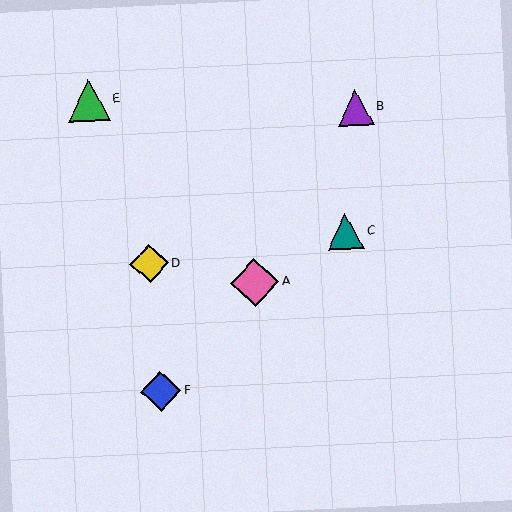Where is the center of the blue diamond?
The center of the blue diamond is at (161, 391).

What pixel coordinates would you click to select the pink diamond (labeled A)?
Click at (255, 282) to select the pink diamond A.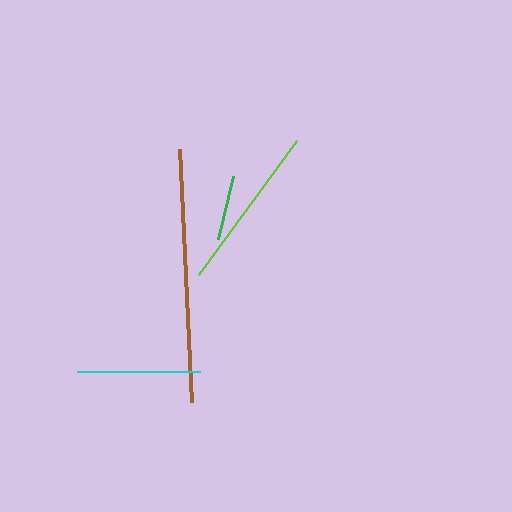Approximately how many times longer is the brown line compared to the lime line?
The brown line is approximately 1.5 times the length of the lime line.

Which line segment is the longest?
The brown line is the longest at approximately 254 pixels.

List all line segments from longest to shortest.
From longest to shortest: brown, lime, cyan, green.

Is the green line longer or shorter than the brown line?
The brown line is longer than the green line.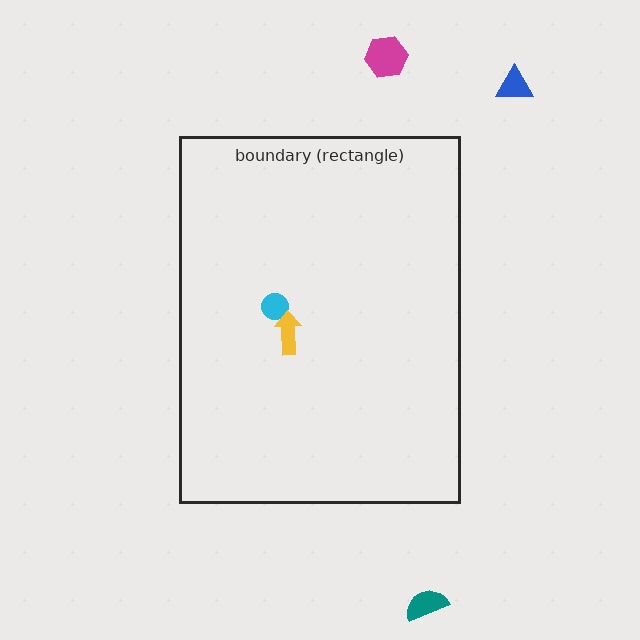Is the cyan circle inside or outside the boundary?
Inside.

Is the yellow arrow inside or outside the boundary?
Inside.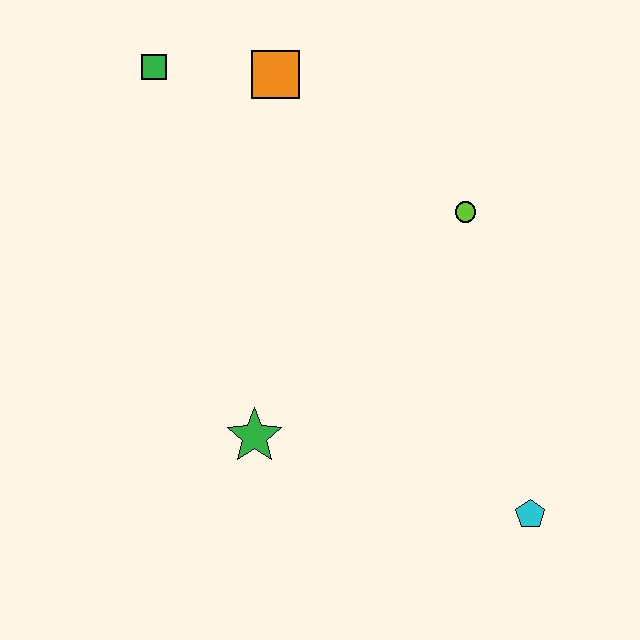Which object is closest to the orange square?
The green square is closest to the orange square.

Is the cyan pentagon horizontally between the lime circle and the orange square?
No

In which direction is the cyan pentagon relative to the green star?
The cyan pentagon is to the right of the green star.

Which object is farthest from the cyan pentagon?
The green square is farthest from the cyan pentagon.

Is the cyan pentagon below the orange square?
Yes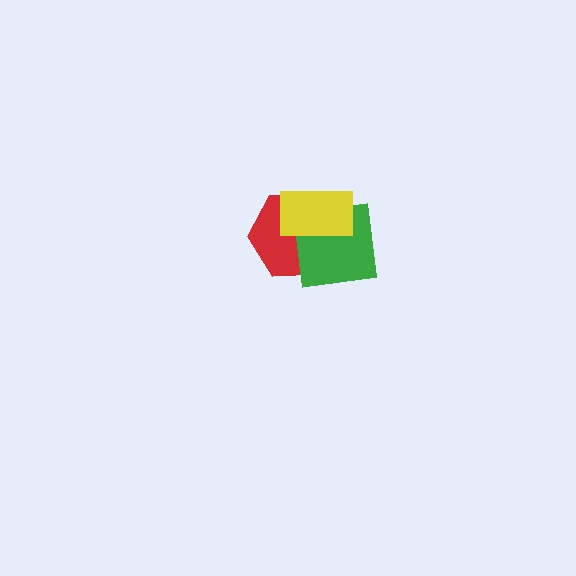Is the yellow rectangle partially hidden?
No, no other shape covers it.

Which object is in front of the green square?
The yellow rectangle is in front of the green square.